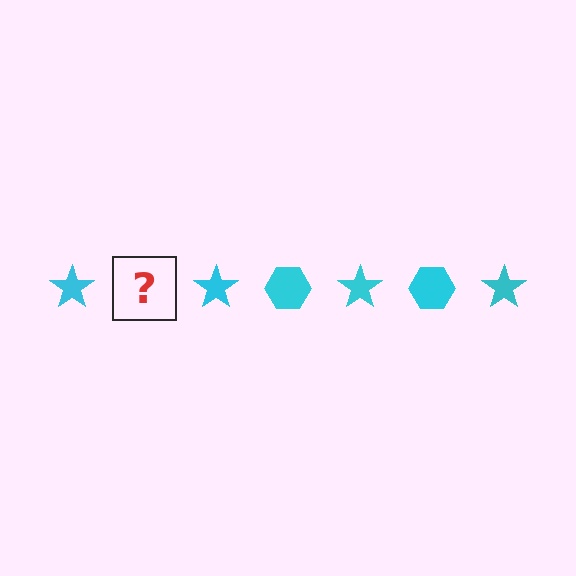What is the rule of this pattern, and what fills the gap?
The rule is that the pattern cycles through star, hexagon shapes in cyan. The gap should be filled with a cyan hexagon.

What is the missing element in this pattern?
The missing element is a cyan hexagon.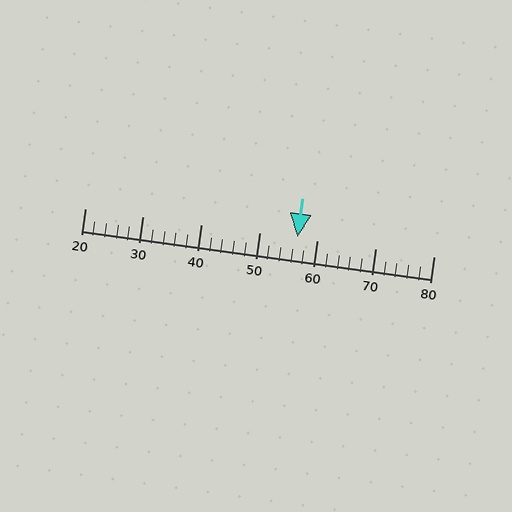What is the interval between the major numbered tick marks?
The major tick marks are spaced 10 units apart.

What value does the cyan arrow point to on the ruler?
The cyan arrow points to approximately 57.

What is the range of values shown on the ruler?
The ruler shows values from 20 to 80.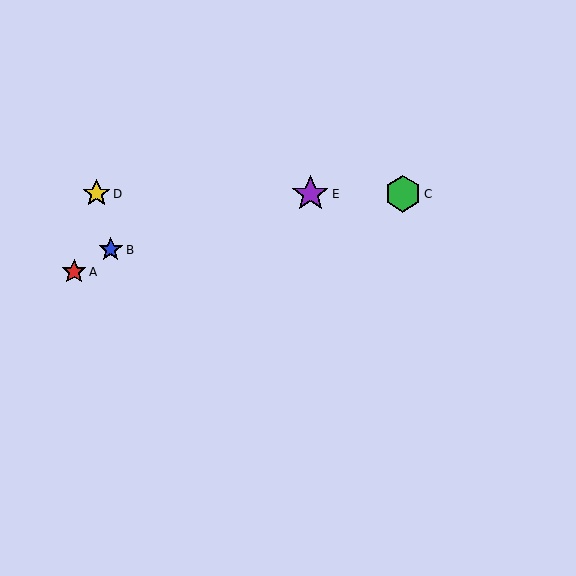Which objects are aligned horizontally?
Objects C, D, E are aligned horizontally.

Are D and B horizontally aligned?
No, D is at y≈194 and B is at y≈250.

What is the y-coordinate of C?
Object C is at y≈194.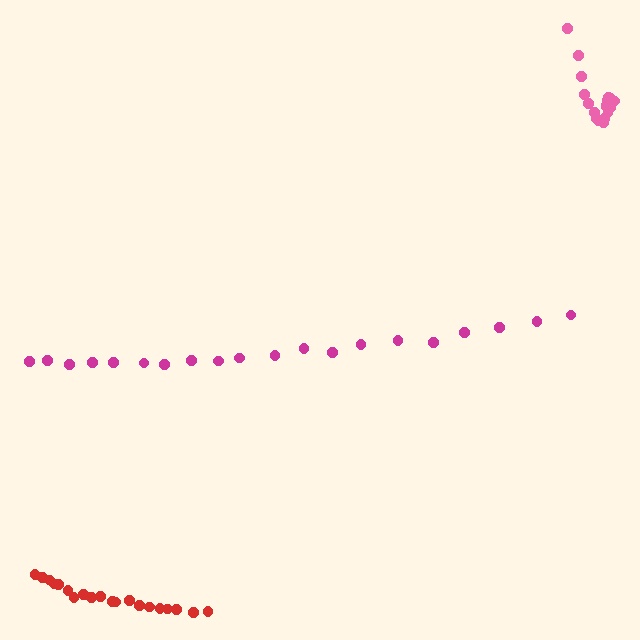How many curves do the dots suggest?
There are 3 distinct paths.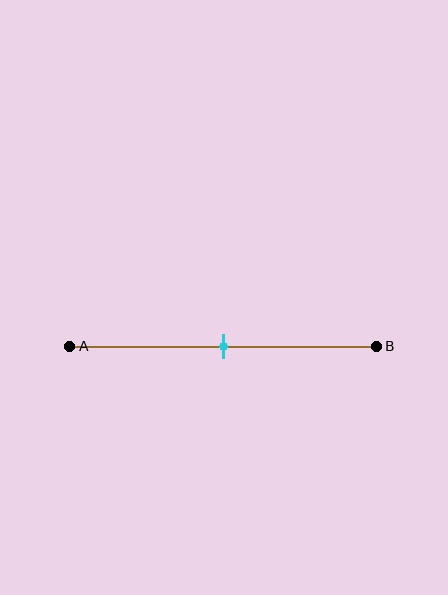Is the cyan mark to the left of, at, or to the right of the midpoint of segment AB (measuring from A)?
The cyan mark is approximately at the midpoint of segment AB.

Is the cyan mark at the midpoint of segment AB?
Yes, the mark is approximately at the midpoint.